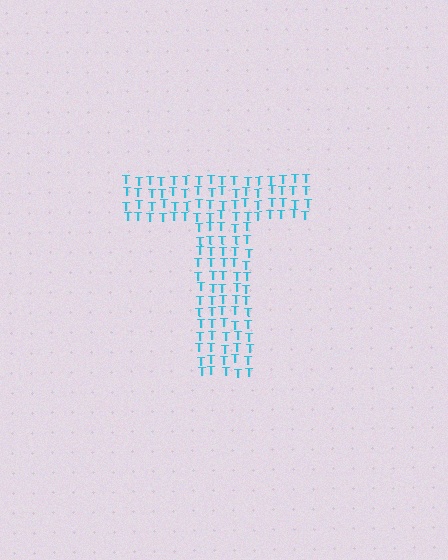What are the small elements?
The small elements are letter T's.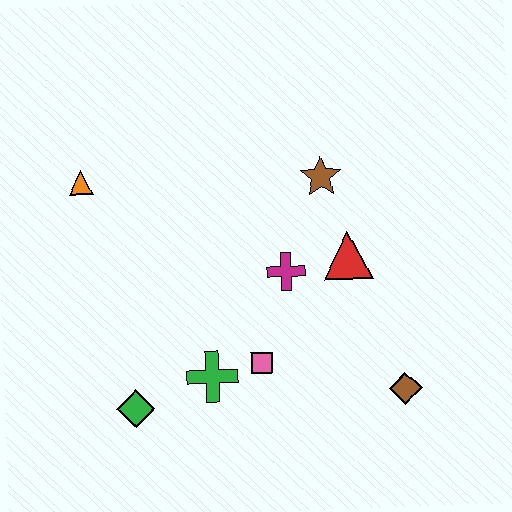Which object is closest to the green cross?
The pink square is closest to the green cross.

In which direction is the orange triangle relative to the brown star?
The orange triangle is to the left of the brown star.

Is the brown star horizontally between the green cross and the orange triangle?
No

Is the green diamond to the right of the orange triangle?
Yes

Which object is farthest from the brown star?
The green diamond is farthest from the brown star.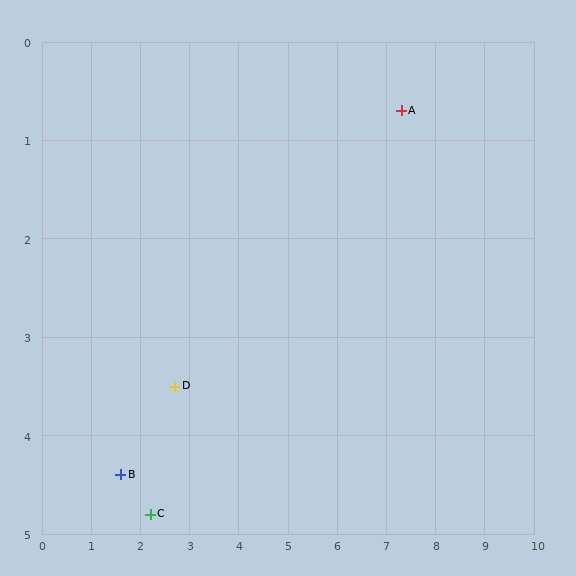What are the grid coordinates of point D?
Point D is at approximately (2.7, 3.5).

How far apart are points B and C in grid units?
Points B and C are about 0.7 grid units apart.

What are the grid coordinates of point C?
Point C is at approximately (2.2, 4.8).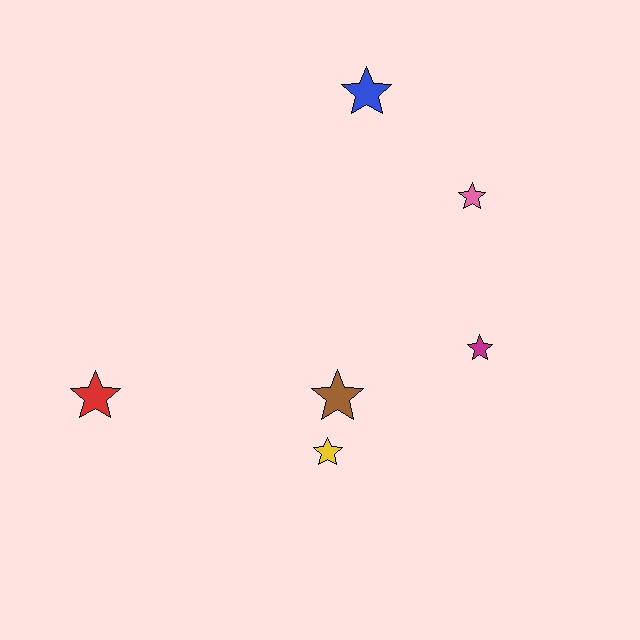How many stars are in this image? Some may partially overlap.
There are 6 stars.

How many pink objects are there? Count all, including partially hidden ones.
There is 1 pink object.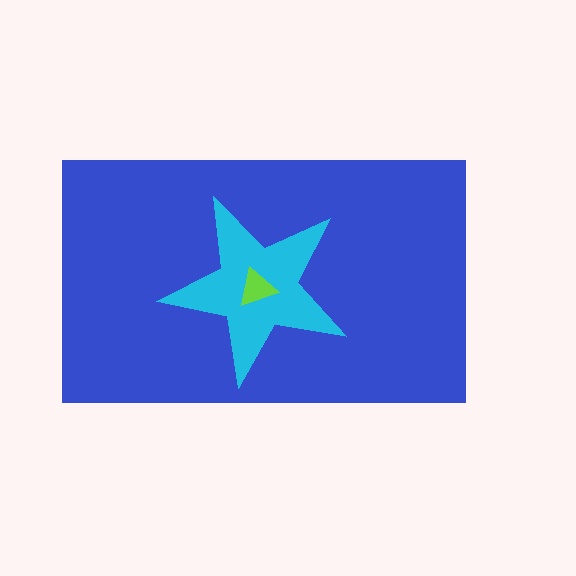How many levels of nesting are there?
3.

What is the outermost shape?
The blue rectangle.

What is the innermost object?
The lime triangle.